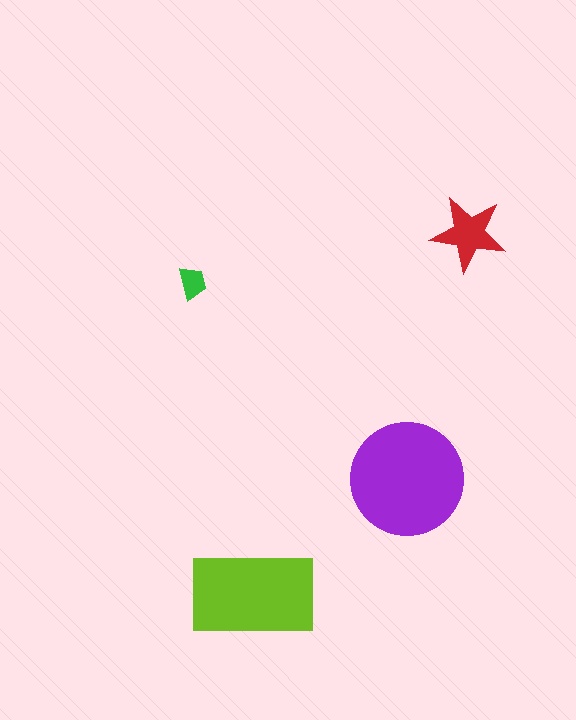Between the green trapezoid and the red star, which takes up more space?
The red star.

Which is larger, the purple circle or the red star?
The purple circle.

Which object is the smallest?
The green trapezoid.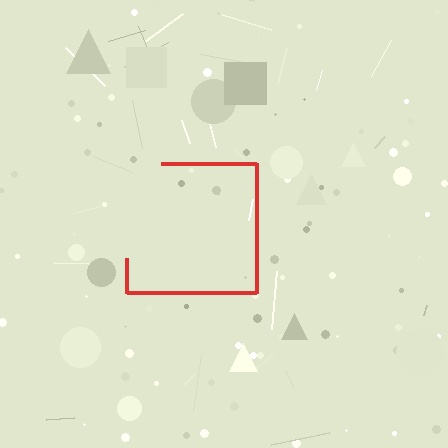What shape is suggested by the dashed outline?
The dashed outline suggests a square.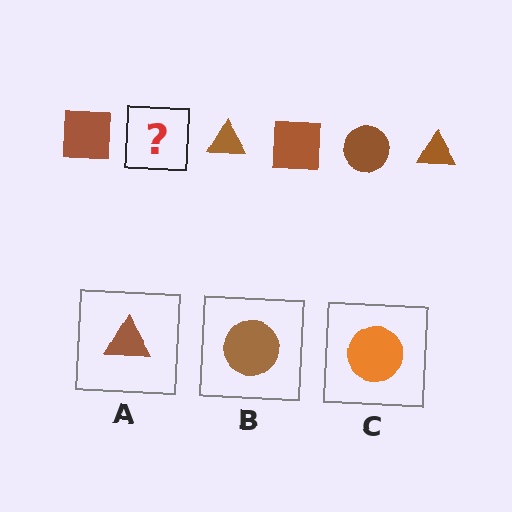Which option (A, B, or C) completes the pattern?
B.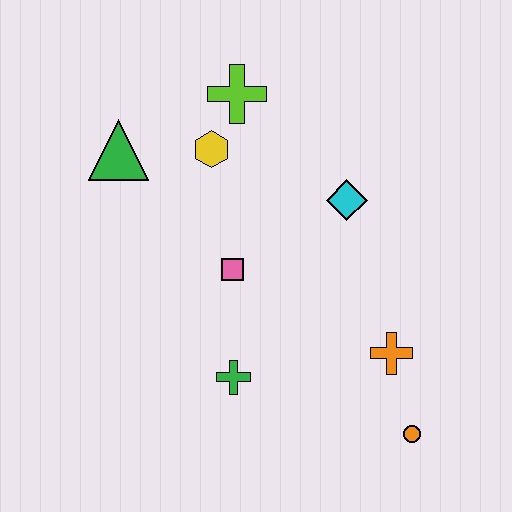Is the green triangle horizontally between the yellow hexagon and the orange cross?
No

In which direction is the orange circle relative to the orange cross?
The orange circle is below the orange cross.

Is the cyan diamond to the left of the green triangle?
No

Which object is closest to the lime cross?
The yellow hexagon is closest to the lime cross.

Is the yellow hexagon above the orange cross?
Yes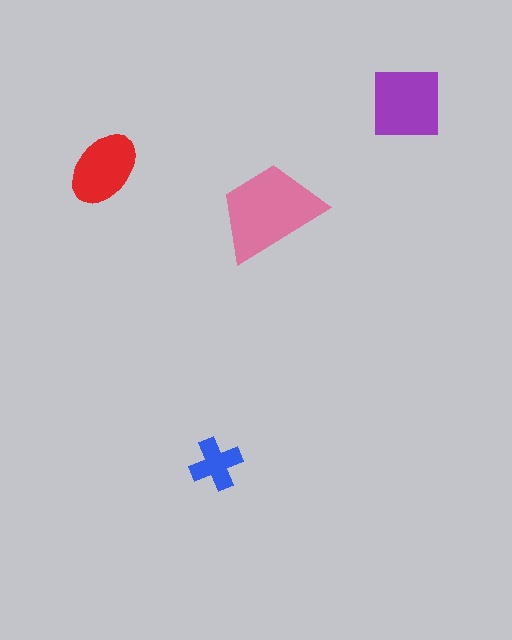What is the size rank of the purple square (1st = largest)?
2nd.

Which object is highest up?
The purple square is topmost.